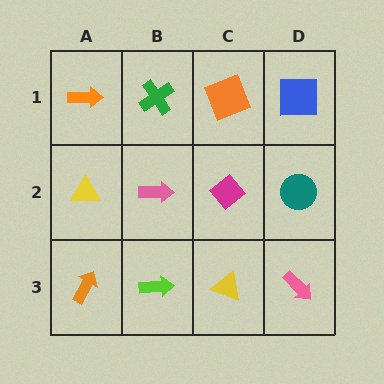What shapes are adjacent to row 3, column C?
A magenta diamond (row 2, column C), a lime arrow (row 3, column B), a pink arrow (row 3, column D).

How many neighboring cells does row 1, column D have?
2.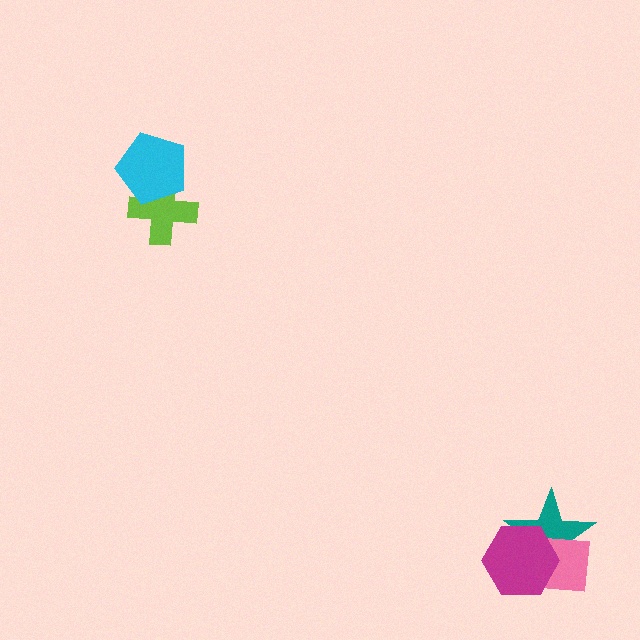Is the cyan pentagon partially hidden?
No, no other shape covers it.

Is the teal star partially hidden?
Yes, it is partially covered by another shape.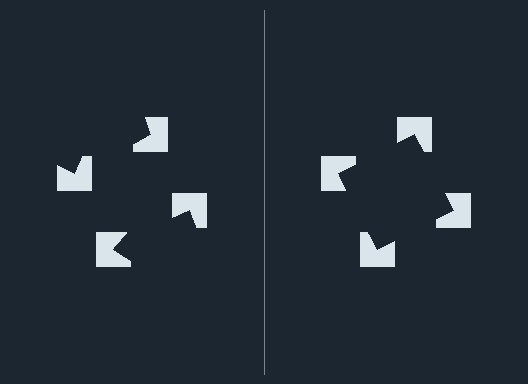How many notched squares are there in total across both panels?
8 — 4 on each side.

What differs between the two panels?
The notched squares are positioned identically on both sides; only the wedge orientations differ. On the right they align to a square; on the left they are misaligned.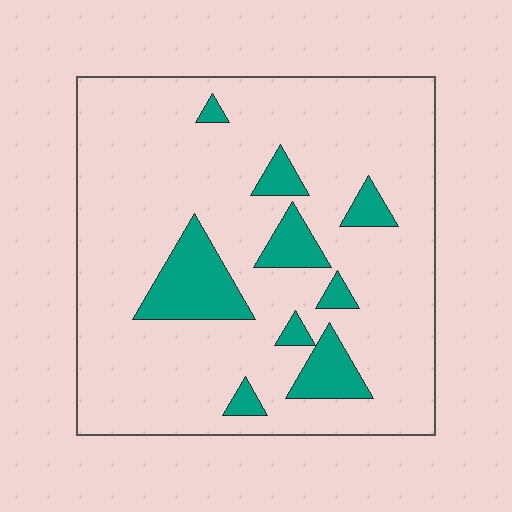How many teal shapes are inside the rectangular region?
9.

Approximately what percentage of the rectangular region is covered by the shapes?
Approximately 15%.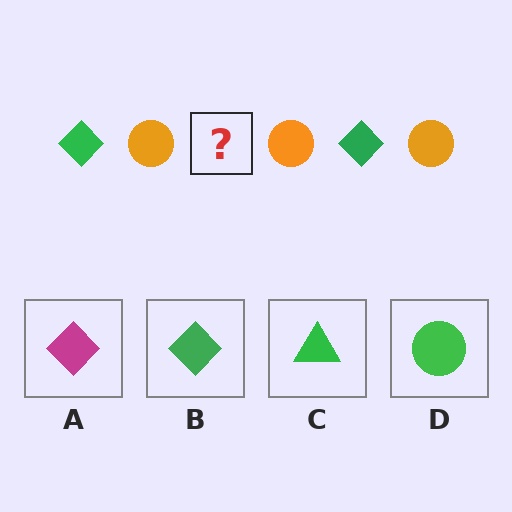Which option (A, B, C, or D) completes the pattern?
B.